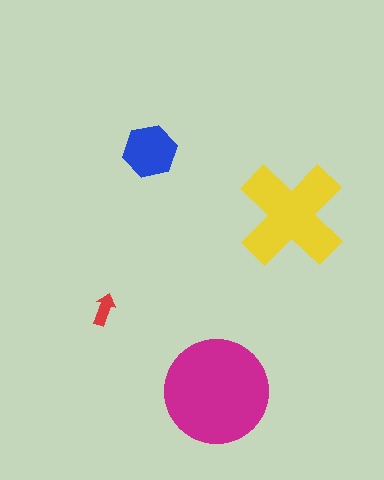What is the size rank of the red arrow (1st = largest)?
4th.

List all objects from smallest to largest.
The red arrow, the blue hexagon, the yellow cross, the magenta circle.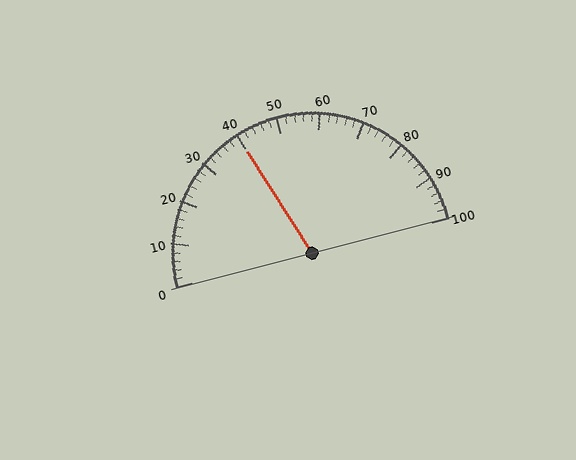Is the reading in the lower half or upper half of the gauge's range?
The reading is in the lower half of the range (0 to 100).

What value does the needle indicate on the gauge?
The needle indicates approximately 40.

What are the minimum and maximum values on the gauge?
The gauge ranges from 0 to 100.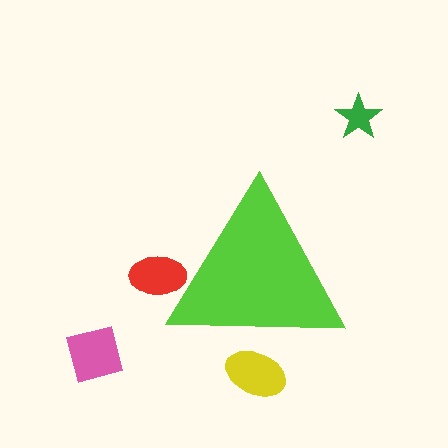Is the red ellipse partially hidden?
Yes, the red ellipse is partially hidden behind the lime triangle.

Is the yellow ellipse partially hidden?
Yes, the yellow ellipse is partially hidden behind the lime triangle.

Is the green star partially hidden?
No, the green star is fully visible.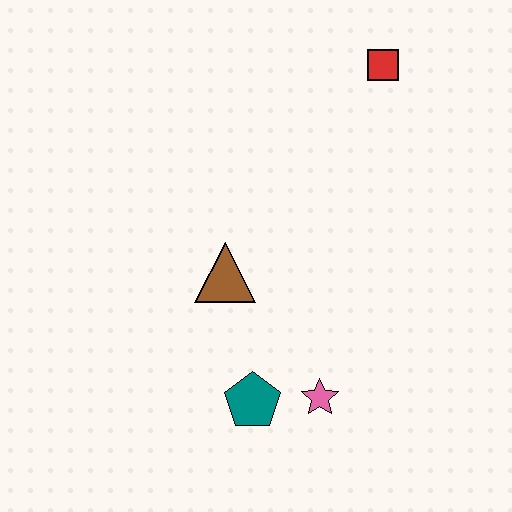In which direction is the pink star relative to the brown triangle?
The pink star is below the brown triangle.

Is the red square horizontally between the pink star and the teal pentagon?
No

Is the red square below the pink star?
No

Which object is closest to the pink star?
The teal pentagon is closest to the pink star.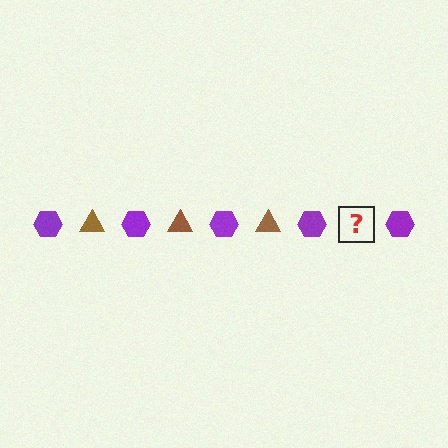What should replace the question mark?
The question mark should be replaced with a brown triangle.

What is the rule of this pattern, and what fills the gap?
The rule is that the pattern alternates between purple hexagon and brown triangle. The gap should be filled with a brown triangle.